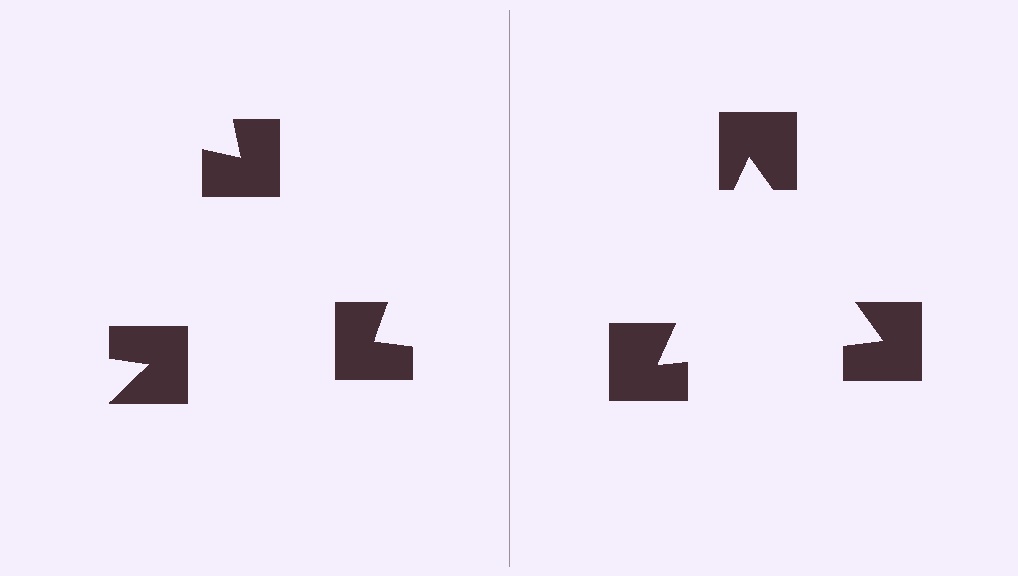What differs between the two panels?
The notched squares are positioned identically on both sides; only the wedge orientations differ. On the right they align to a triangle; on the left they are misaligned.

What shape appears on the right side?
An illusory triangle.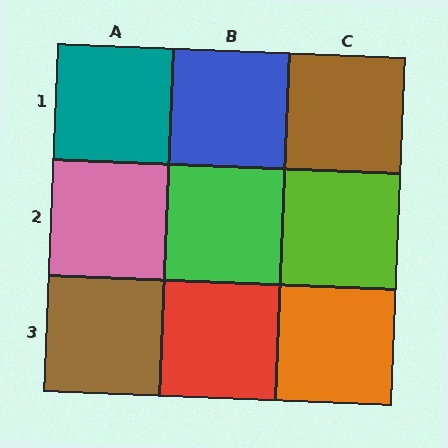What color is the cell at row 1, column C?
Brown.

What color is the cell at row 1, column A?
Teal.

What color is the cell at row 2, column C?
Lime.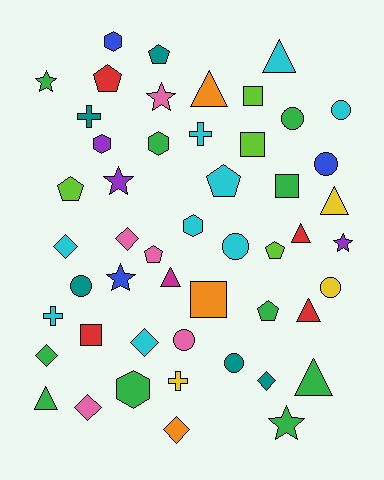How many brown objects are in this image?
There are no brown objects.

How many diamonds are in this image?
There are 7 diamonds.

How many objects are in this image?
There are 50 objects.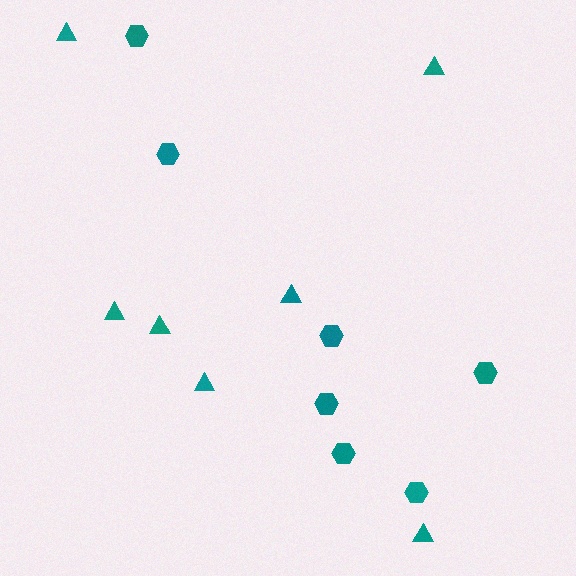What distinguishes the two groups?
There are 2 groups: one group of hexagons (7) and one group of triangles (7).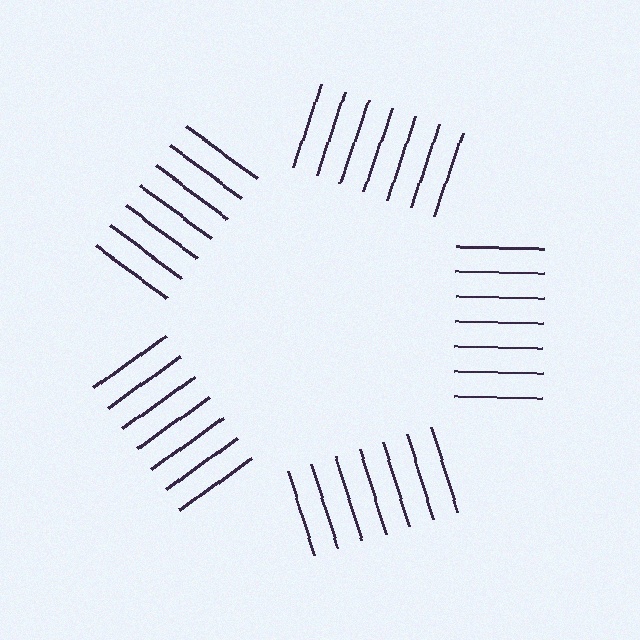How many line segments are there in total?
35 — 7 along each of the 5 edges.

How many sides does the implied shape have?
5 sides — the line-ends trace a pentagon.